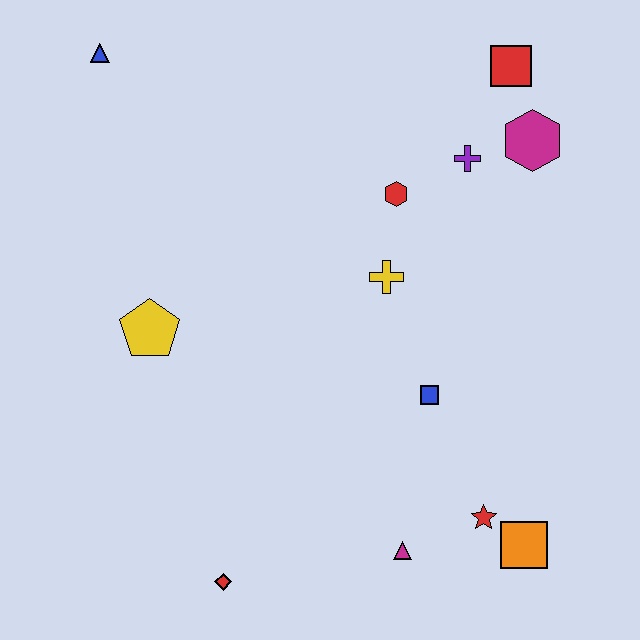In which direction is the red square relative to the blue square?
The red square is above the blue square.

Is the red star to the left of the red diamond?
No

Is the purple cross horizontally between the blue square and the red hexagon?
No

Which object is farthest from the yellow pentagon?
The red square is farthest from the yellow pentagon.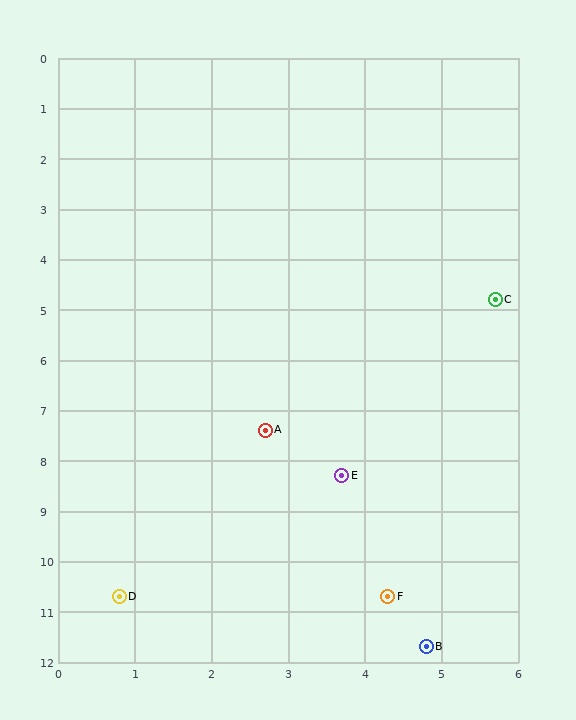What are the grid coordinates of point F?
Point F is at approximately (4.3, 10.7).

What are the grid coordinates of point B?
Point B is at approximately (4.8, 11.7).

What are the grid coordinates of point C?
Point C is at approximately (5.7, 4.8).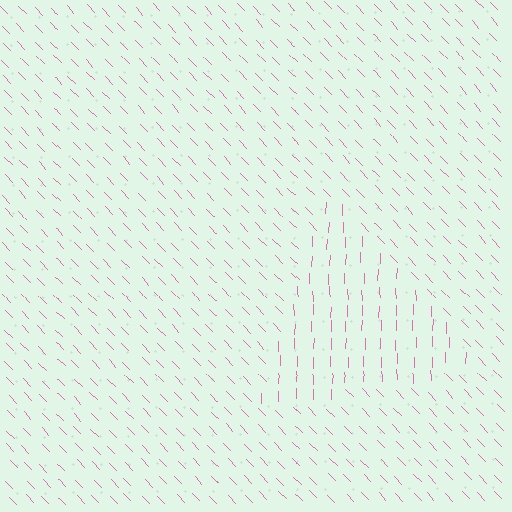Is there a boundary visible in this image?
Yes, there is a texture boundary formed by a change in line orientation.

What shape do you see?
I see a triangle.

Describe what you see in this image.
The image is filled with small pink line segments. A triangle region in the image has lines oriented differently from the surrounding lines, creating a visible texture boundary.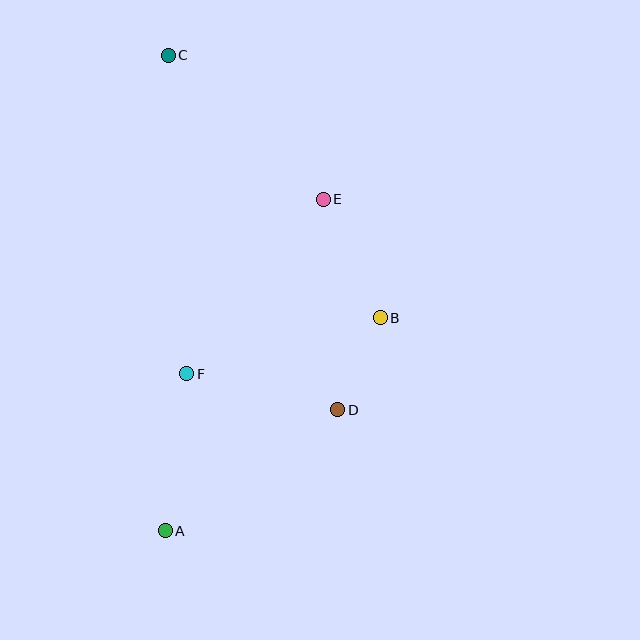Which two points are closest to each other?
Points B and D are closest to each other.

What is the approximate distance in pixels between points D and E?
The distance between D and E is approximately 211 pixels.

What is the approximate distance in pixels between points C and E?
The distance between C and E is approximately 211 pixels.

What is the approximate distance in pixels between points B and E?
The distance between B and E is approximately 132 pixels.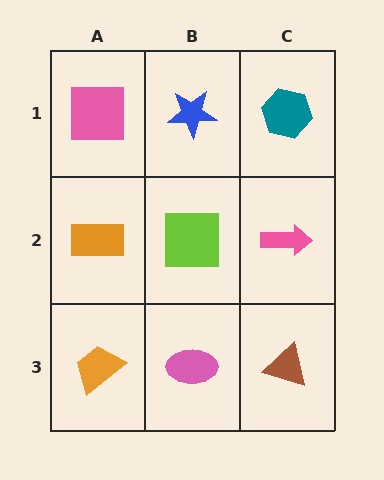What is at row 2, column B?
A lime square.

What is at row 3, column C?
A brown triangle.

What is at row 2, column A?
An orange rectangle.